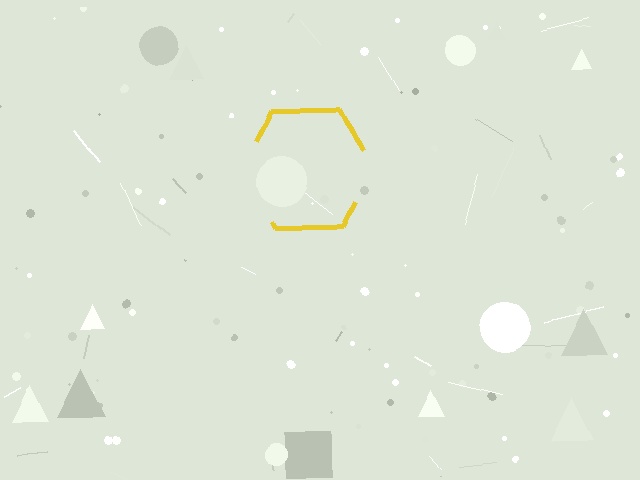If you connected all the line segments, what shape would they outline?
They would outline a hexagon.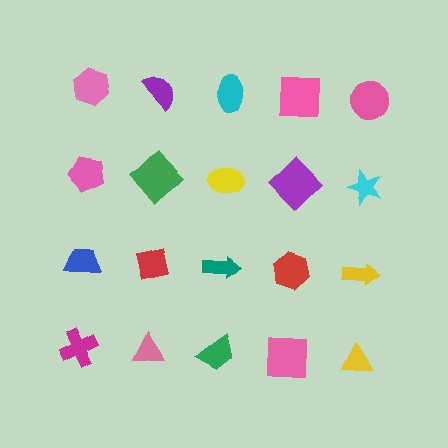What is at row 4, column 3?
A green trapezoid.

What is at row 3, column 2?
A red square.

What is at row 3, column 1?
A blue trapezoid.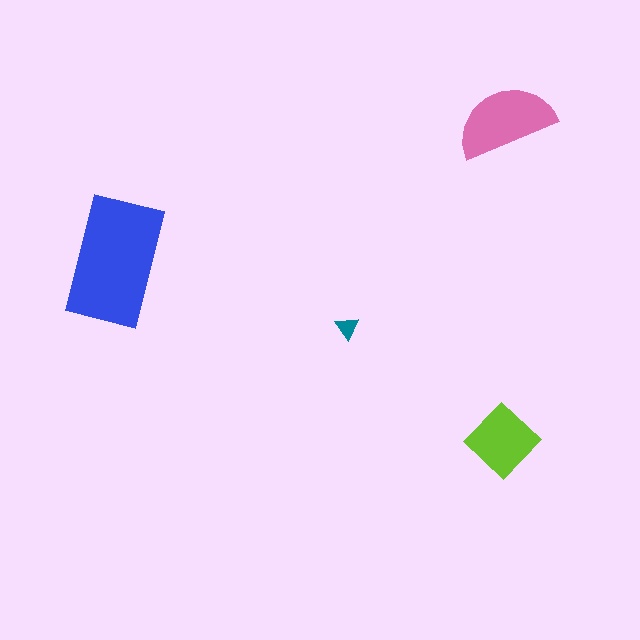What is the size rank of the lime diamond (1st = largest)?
3rd.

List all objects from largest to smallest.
The blue rectangle, the pink semicircle, the lime diamond, the teal triangle.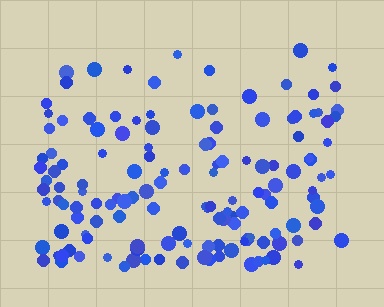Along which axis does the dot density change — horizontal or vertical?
Vertical.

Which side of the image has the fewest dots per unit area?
The top.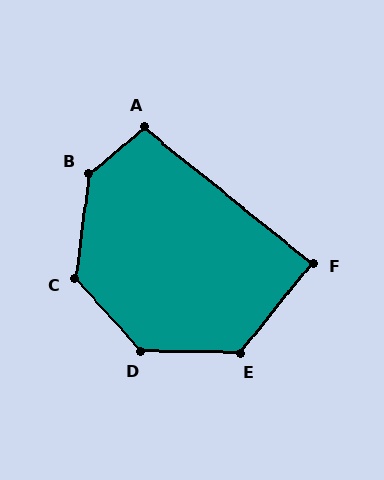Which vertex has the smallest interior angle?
F, at approximately 90 degrees.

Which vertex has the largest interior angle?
B, at approximately 137 degrees.